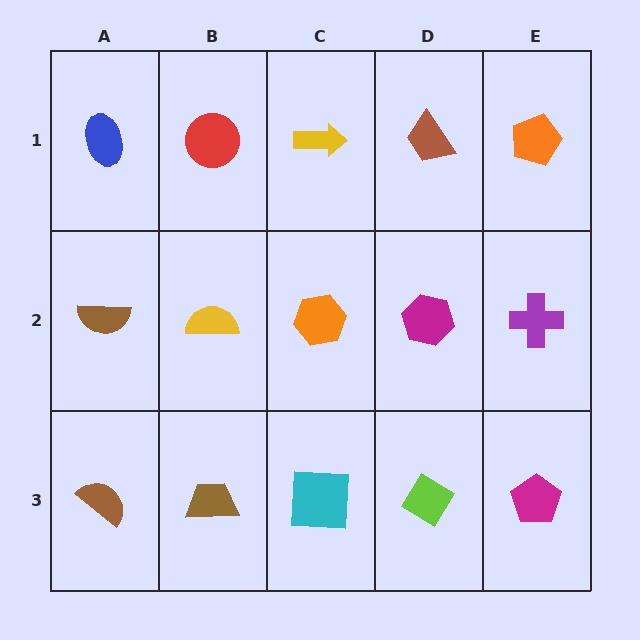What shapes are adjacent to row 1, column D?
A magenta hexagon (row 2, column D), a yellow arrow (row 1, column C), an orange pentagon (row 1, column E).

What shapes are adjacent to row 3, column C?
An orange hexagon (row 2, column C), a brown trapezoid (row 3, column B), a lime diamond (row 3, column D).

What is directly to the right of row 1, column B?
A yellow arrow.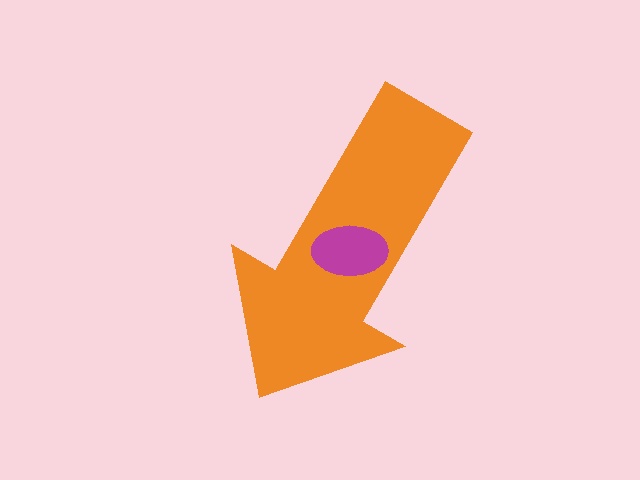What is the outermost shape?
The orange arrow.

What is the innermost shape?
The magenta ellipse.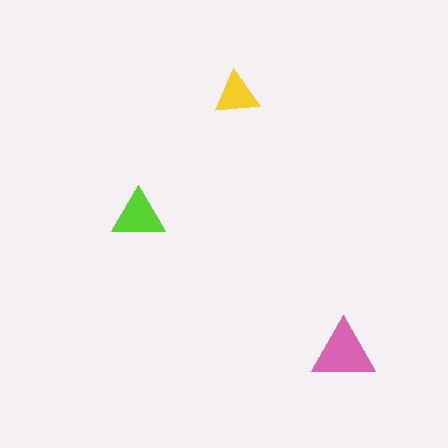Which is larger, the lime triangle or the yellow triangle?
The lime one.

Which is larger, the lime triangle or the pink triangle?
The pink one.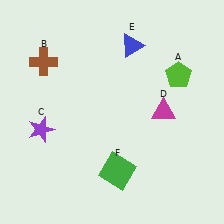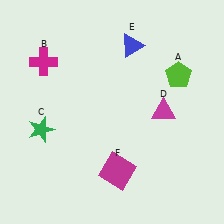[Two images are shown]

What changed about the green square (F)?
In Image 1, F is green. In Image 2, it changed to magenta.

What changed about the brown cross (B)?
In Image 1, B is brown. In Image 2, it changed to magenta.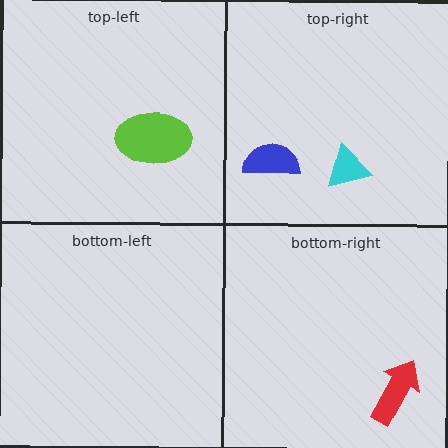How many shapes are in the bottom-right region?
1.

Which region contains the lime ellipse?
The top-left region.